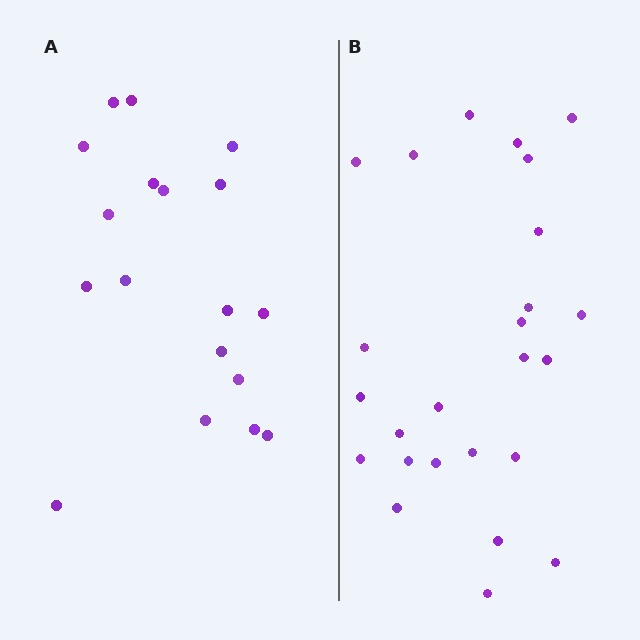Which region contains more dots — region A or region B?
Region B (the right region) has more dots.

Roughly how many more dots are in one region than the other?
Region B has roughly 8 or so more dots than region A.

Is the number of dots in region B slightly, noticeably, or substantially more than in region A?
Region B has noticeably more, but not dramatically so. The ratio is roughly 1.4 to 1.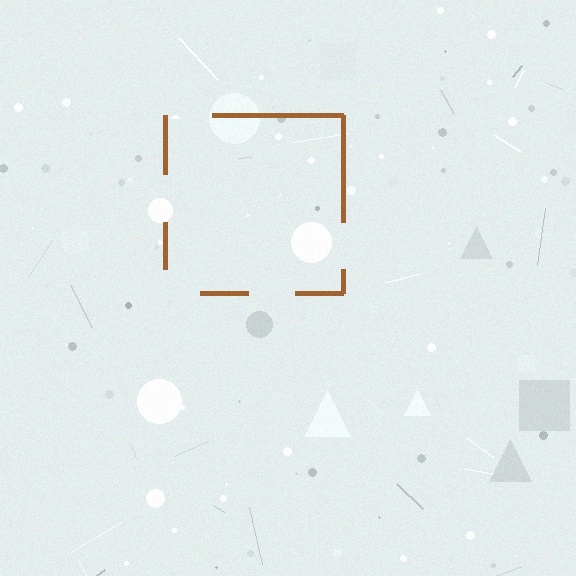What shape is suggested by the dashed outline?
The dashed outline suggests a square.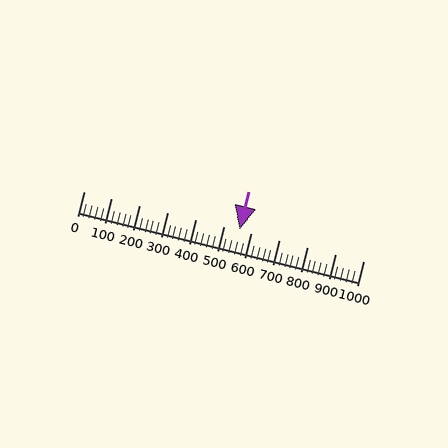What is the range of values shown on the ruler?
The ruler shows values from 0 to 1000.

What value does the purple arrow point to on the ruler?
The purple arrow points to approximately 556.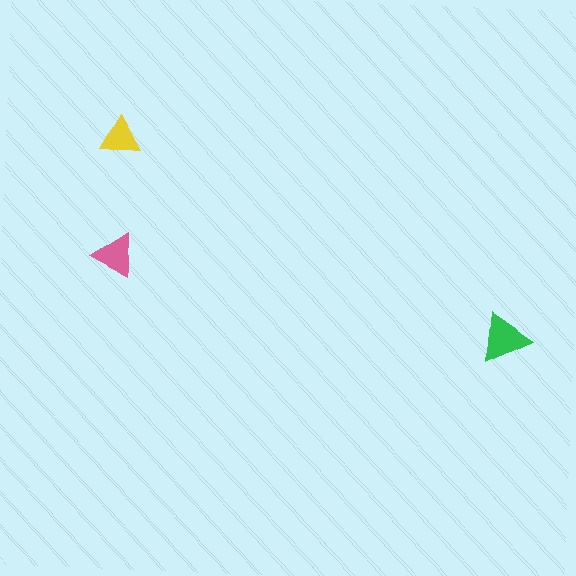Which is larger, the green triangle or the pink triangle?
The green one.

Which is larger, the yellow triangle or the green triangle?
The green one.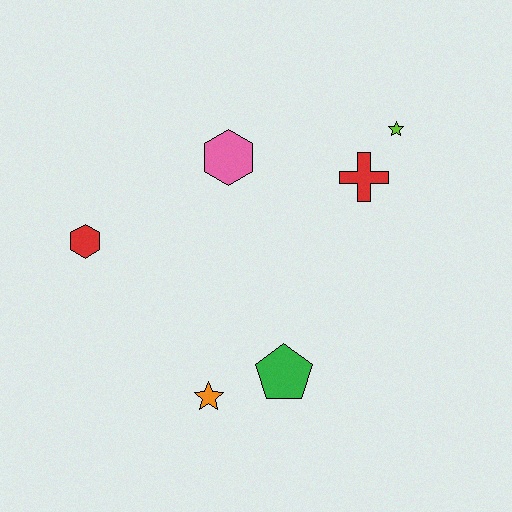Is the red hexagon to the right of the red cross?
No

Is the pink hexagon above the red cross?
Yes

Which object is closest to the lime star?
The red cross is closest to the lime star.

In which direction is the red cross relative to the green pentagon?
The red cross is above the green pentagon.